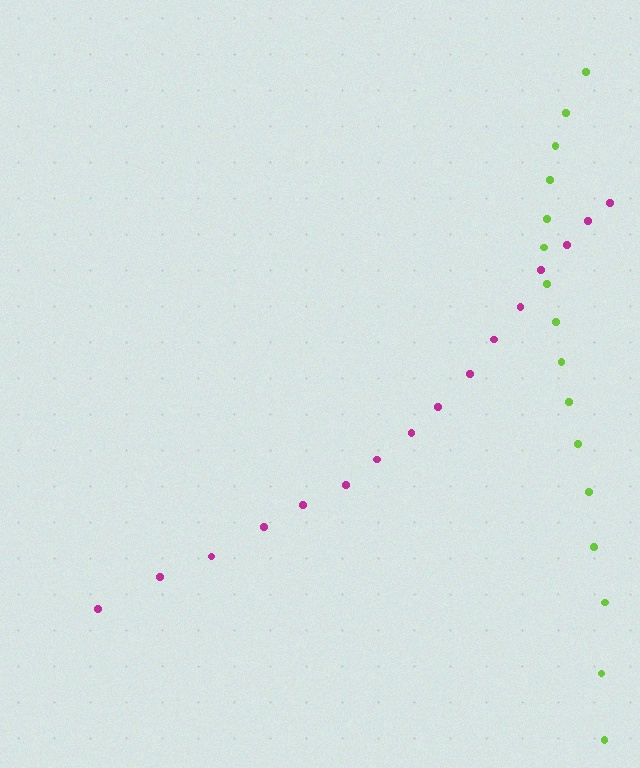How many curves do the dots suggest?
There are 2 distinct paths.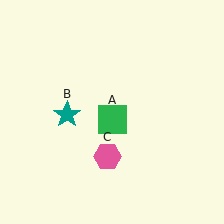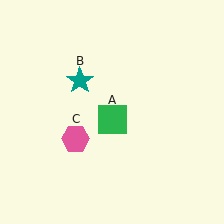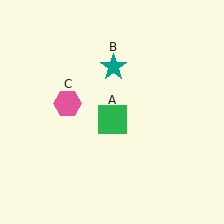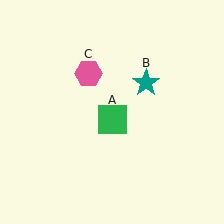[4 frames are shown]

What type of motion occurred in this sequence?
The teal star (object B), pink hexagon (object C) rotated clockwise around the center of the scene.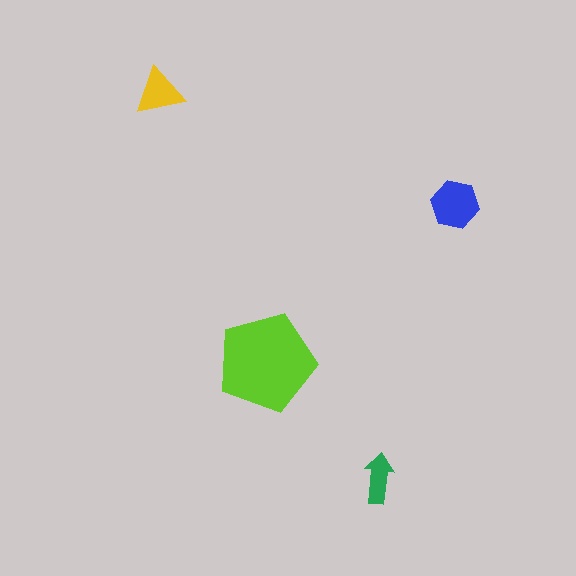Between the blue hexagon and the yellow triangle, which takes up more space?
The blue hexagon.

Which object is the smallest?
The green arrow.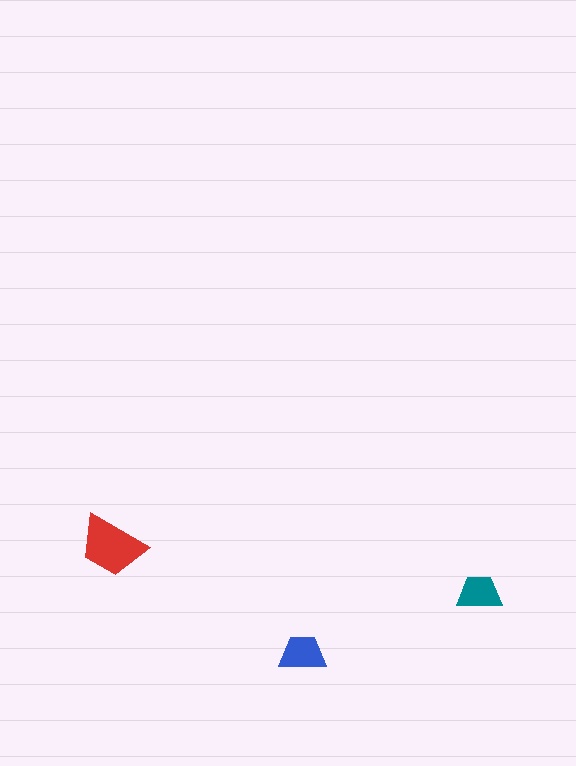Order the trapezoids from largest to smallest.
the red one, the blue one, the teal one.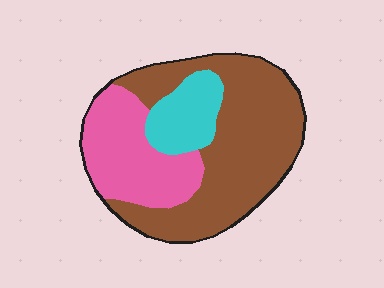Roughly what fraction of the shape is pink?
Pink covers around 30% of the shape.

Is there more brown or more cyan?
Brown.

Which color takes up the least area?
Cyan, at roughly 15%.